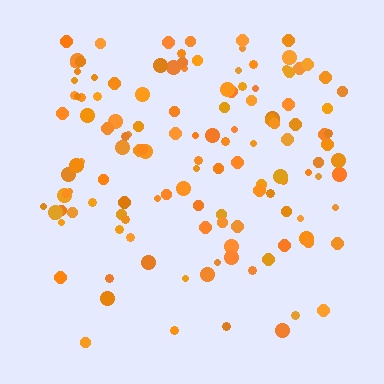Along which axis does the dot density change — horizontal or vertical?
Vertical.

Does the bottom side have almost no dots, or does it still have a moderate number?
Still a moderate number, just noticeably fewer than the top.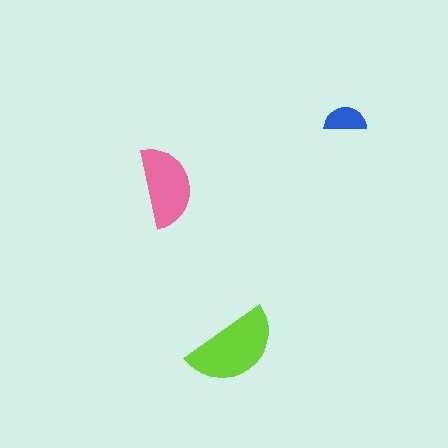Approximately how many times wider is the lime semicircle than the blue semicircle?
About 2 times wider.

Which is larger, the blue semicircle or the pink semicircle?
The pink one.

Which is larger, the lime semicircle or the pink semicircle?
The lime one.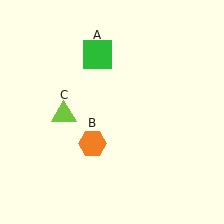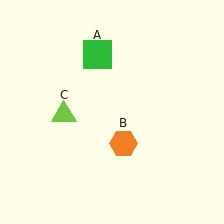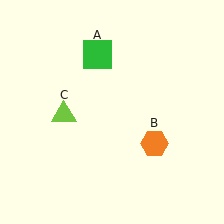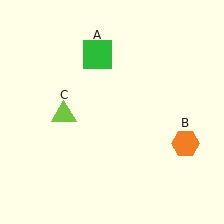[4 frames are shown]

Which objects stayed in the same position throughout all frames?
Green square (object A) and lime triangle (object C) remained stationary.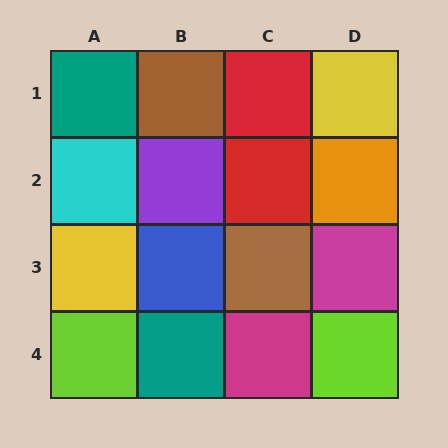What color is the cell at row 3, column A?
Yellow.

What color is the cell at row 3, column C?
Brown.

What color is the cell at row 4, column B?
Teal.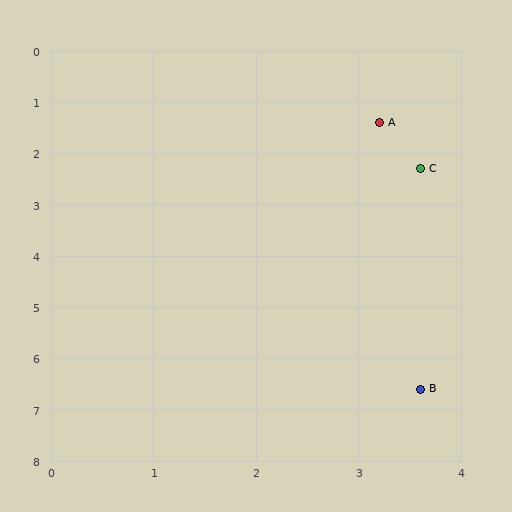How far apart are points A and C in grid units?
Points A and C are about 1.0 grid units apart.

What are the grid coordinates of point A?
Point A is at approximately (3.2, 1.4).